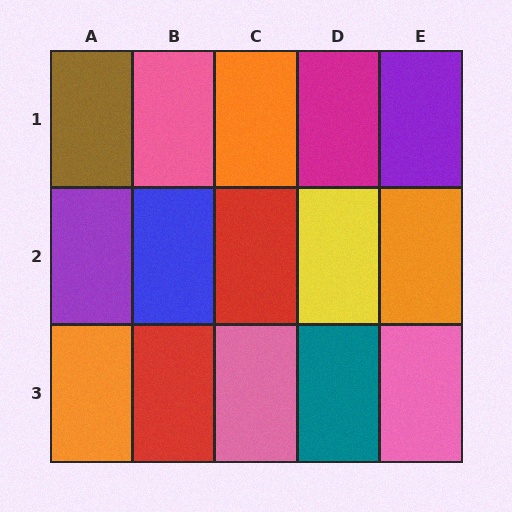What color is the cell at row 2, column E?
Orange.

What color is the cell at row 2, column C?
Red.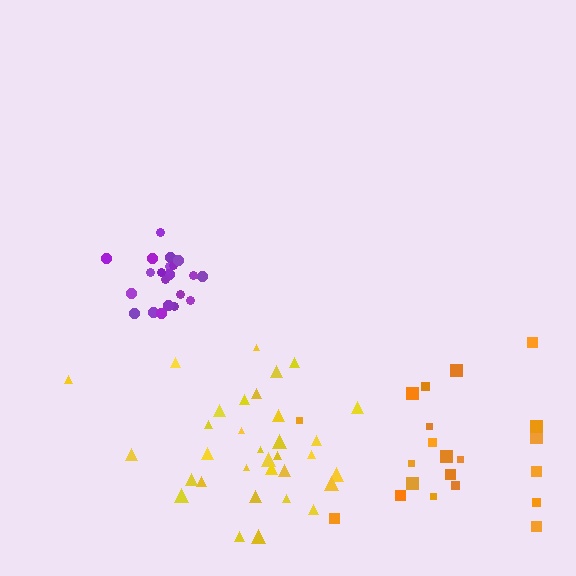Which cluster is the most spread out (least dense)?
Orange.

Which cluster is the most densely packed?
Purple.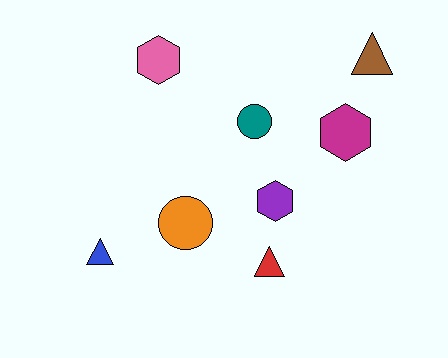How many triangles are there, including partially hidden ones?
There are 3 triangles.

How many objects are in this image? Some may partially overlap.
There are 8 objects.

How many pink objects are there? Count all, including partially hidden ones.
There is 1 pink object.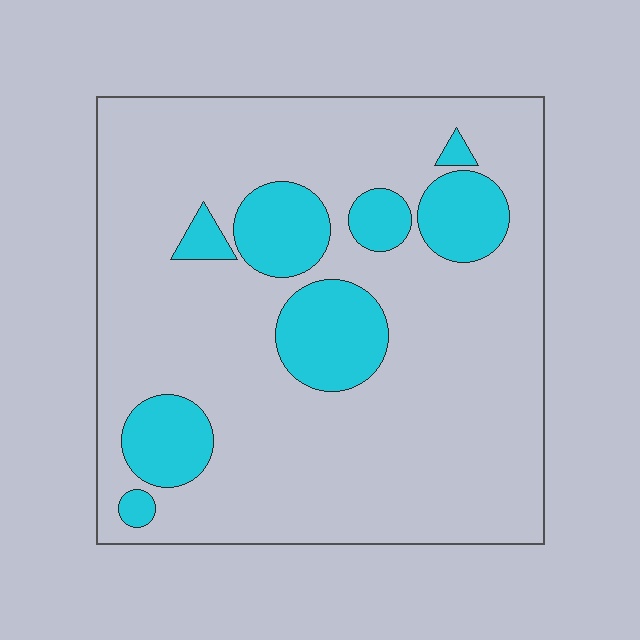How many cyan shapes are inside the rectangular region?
8.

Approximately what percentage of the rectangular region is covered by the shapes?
Approximately 20%.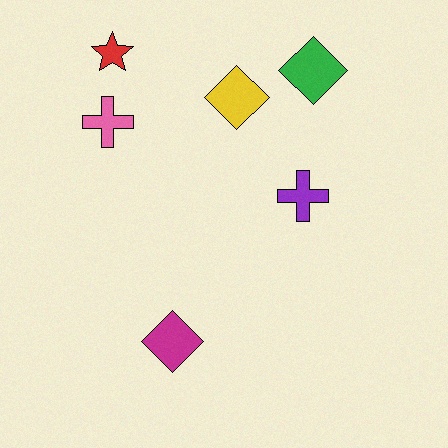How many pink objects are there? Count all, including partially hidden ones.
There is 1 pink object.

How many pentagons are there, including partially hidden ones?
There are no pentagons.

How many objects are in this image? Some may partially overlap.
There are 6 objects.